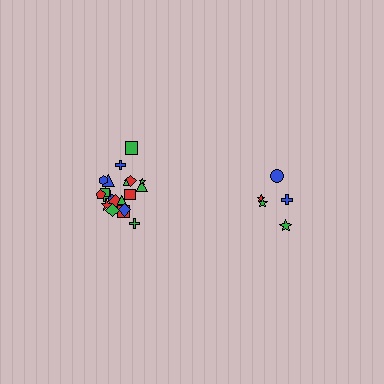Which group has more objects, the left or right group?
The left group.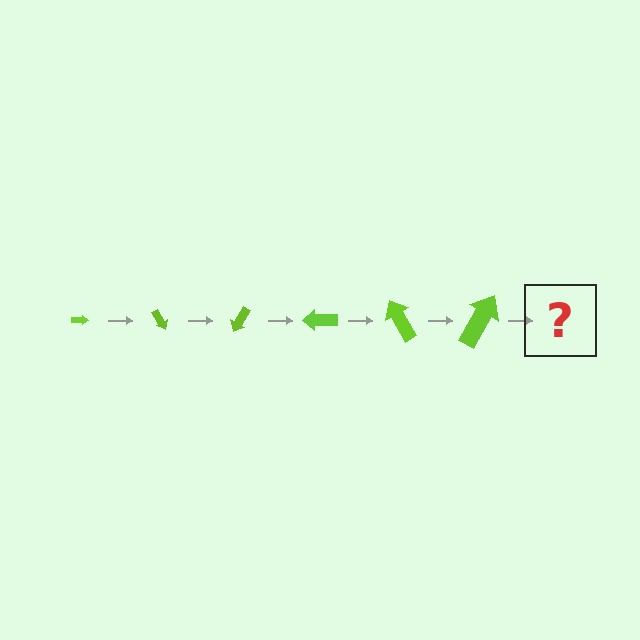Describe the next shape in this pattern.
It should be an arrow, larger than the previous one and rotated 360 degrees from the start.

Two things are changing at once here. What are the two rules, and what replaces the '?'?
The two rules are that the arrow grows larger each step and it rotates 60 degrees each step. The '?' should be an arrow, larger than the previous one and rotated 360 degrees from the start.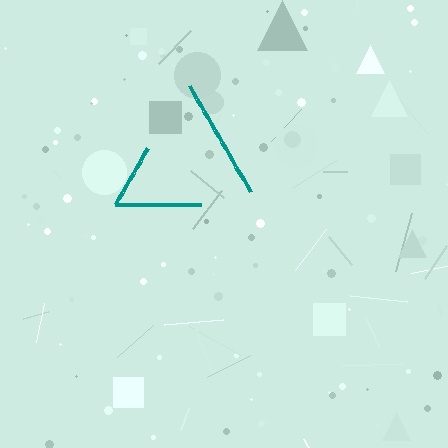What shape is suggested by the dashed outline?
The dashed outline suggests a triangle.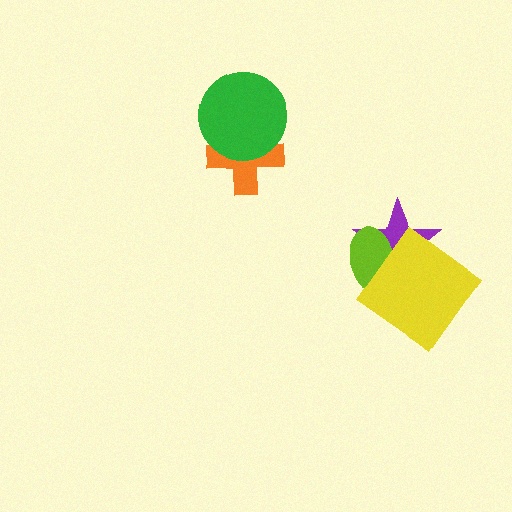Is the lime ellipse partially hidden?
Yes, it is partially covered by another shape.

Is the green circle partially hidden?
No, no other shape covers it.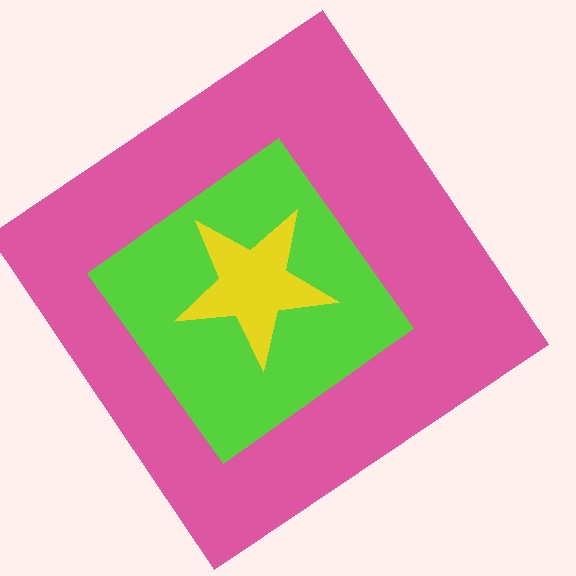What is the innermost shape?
The yellow star.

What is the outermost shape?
The pink diamond.